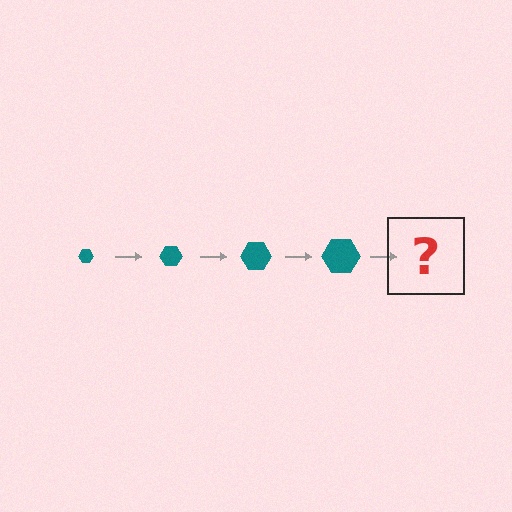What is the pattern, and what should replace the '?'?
The pattern is that the hexagon gets progressively larger each step. The '?' should be a teal hexagon, larger than the previous one.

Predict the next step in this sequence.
The next step is a teal hexagon, larger than the previous one.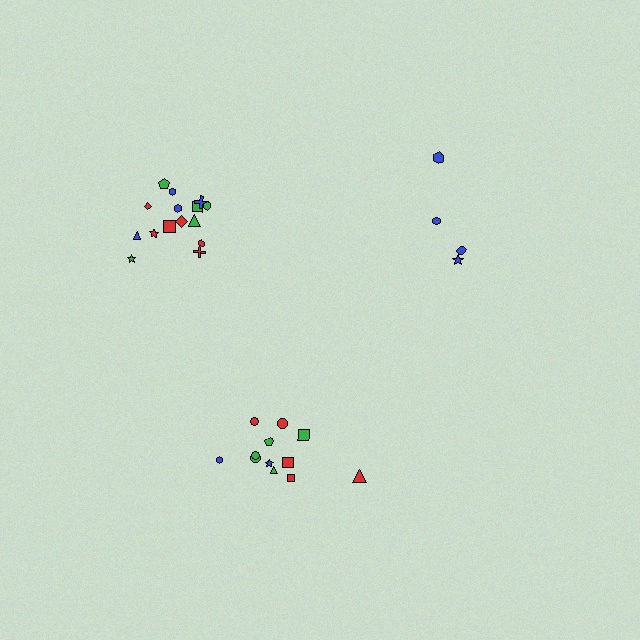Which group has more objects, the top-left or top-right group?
The top-left group.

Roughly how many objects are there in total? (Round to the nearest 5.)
Roughly 30 objects in total.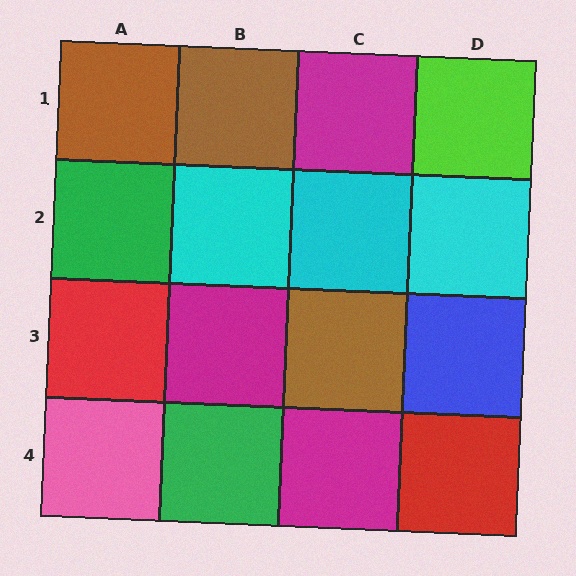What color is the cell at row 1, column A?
Brown.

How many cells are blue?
1 cell is blue.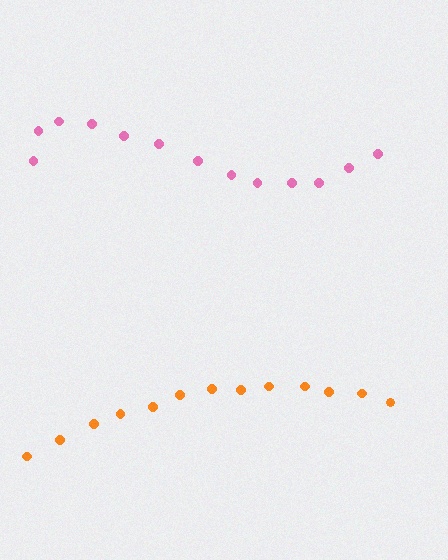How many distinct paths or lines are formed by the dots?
There are 2 distinct paths.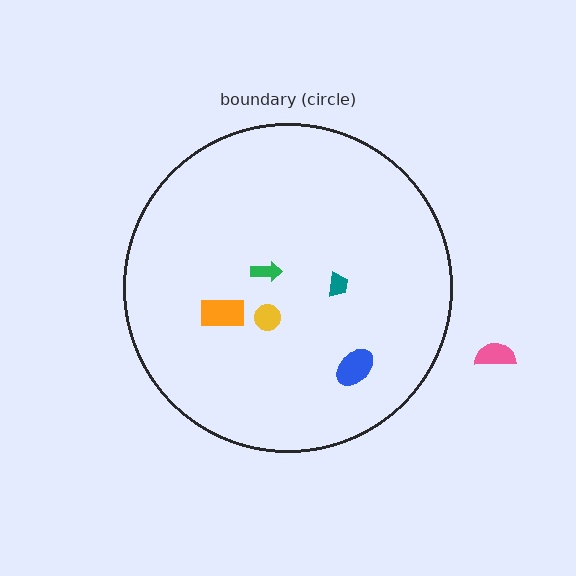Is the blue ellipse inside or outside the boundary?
Inside.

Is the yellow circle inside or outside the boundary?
Inside.